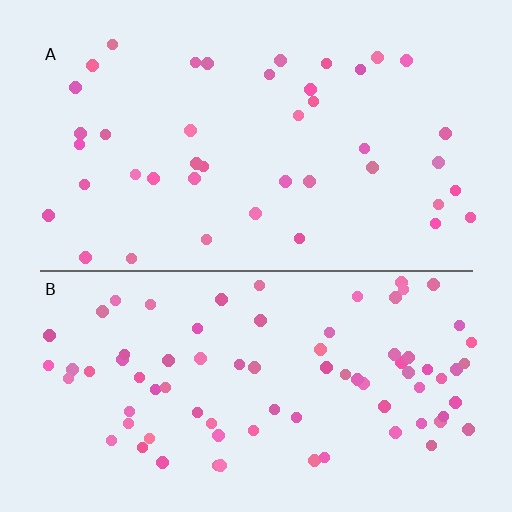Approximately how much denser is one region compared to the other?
Approximately 1.9× — region B over region A.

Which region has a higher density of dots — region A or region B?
B (the bottom).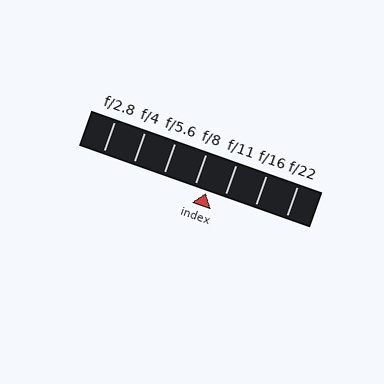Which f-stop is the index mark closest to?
The index mark is closest to f/8.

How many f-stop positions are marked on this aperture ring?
There are 7 f-stop positions marked.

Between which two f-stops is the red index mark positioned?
The index mark is between f/8 and f/11.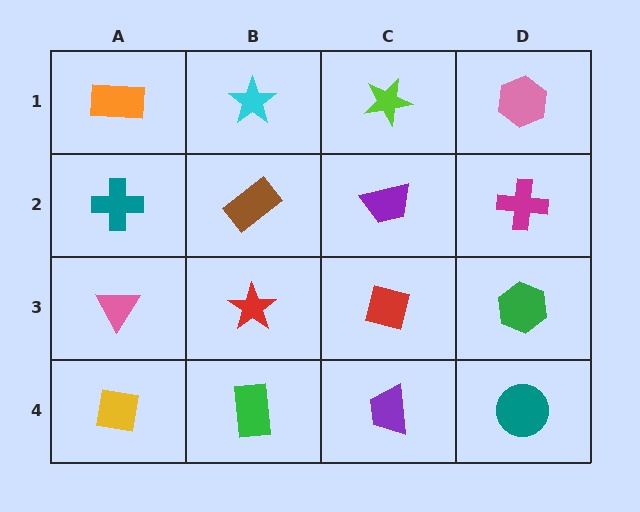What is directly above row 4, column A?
A pink triangle.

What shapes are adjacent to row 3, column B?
A brown rectangle (row 2, column B), a green rectangle (row 4, column B), a pink triangle (row 3, column A), a red square (row 3, column C).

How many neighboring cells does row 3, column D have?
3.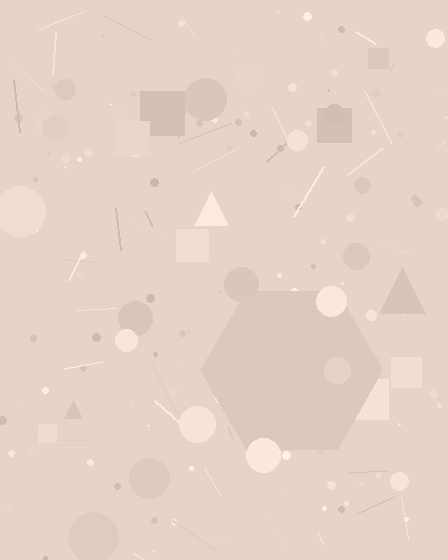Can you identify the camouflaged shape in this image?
The camouflaged shape is a hexagon.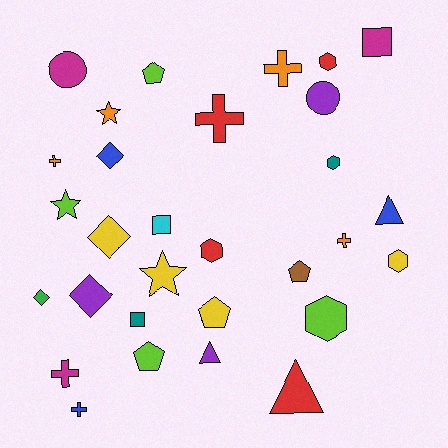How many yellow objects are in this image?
There are 4 yellow objects.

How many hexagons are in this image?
There are 5 hexagons.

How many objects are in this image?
There are 30 objects.